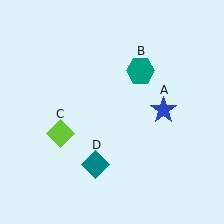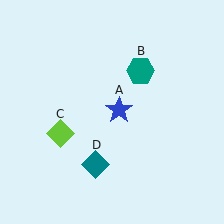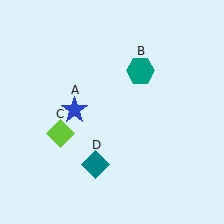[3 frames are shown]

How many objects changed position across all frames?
1 object changed position: blue star (object A).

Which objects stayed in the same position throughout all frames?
Teal hexagon (object B) and lime diamond (object C) and teal diamond (object D) remained stationary.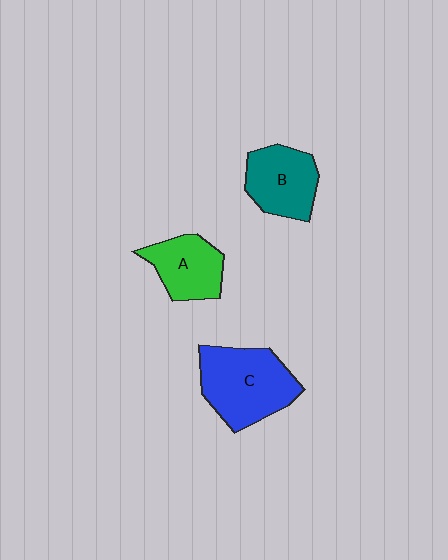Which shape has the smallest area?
Shape A (green).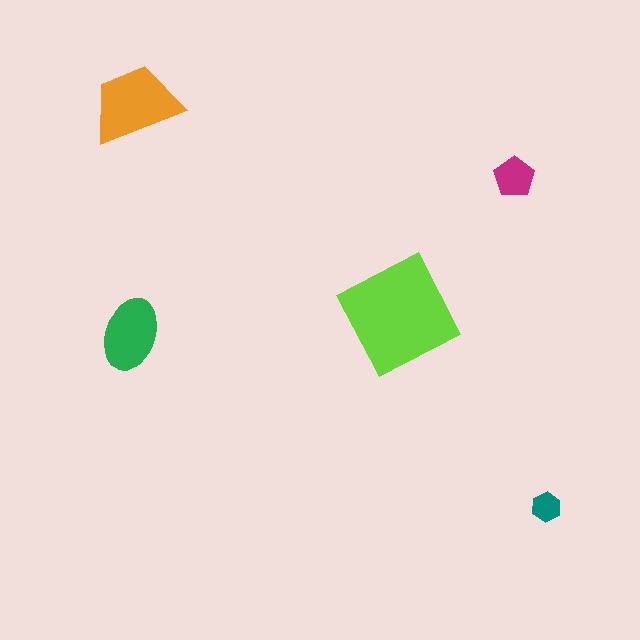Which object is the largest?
The lime square.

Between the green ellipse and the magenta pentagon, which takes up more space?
The green ellipse.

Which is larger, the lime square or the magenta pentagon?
The lime square.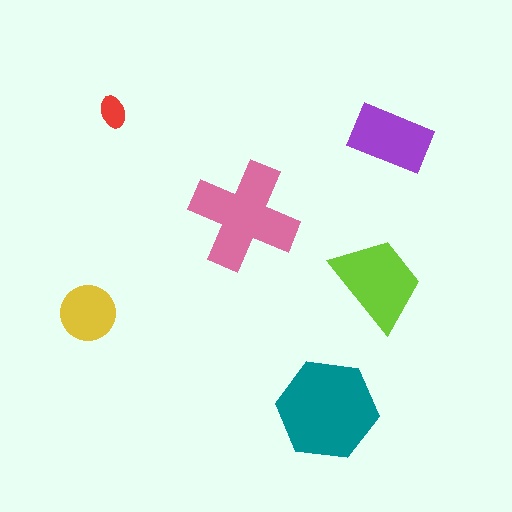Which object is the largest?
The teal hexagon.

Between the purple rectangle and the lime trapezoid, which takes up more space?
The lime trapezoid.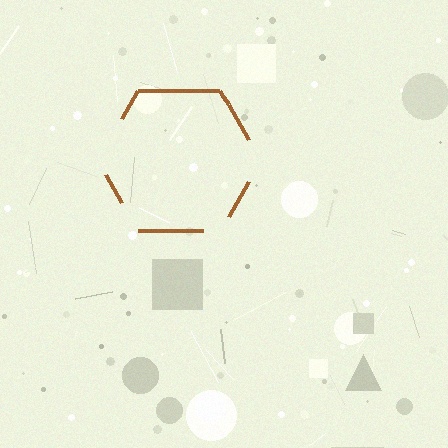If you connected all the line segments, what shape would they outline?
They would outline a hexagon.